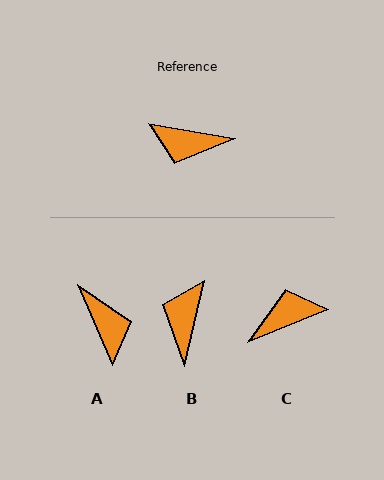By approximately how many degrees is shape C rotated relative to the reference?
Approximately 148 degrees clockwise.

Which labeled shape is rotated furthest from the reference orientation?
C, about 148 degrees away.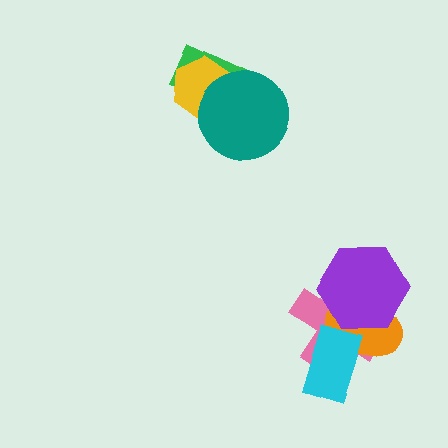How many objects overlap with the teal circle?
2 objects overlap with the teal circle.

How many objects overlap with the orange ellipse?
3 objects overlap with the orange ellipse.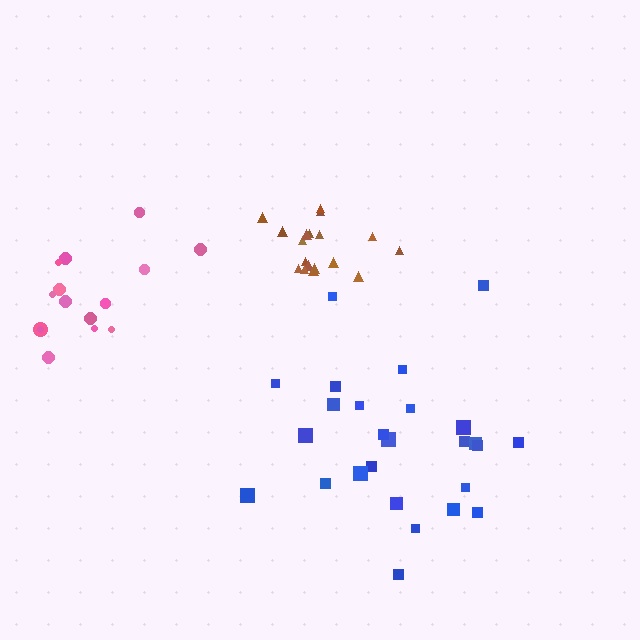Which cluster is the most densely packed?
Brown.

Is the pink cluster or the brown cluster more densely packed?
Brown.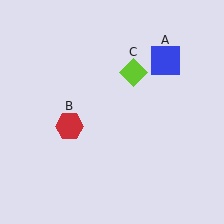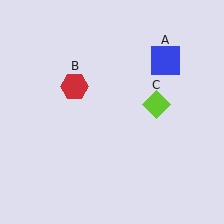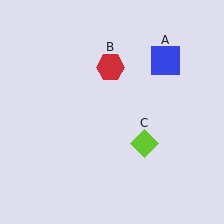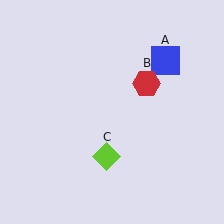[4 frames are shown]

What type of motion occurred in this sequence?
The red hexagon (object B), lime diamond (object C) rotated clockwise around the center of the scene.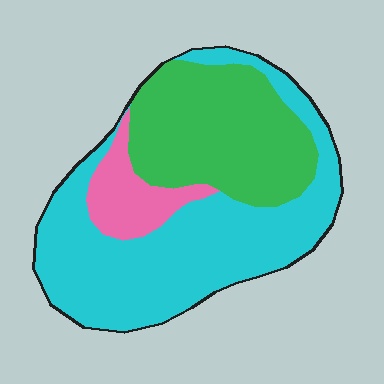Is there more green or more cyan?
Cyan.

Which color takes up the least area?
Pink, at roughly 10%.